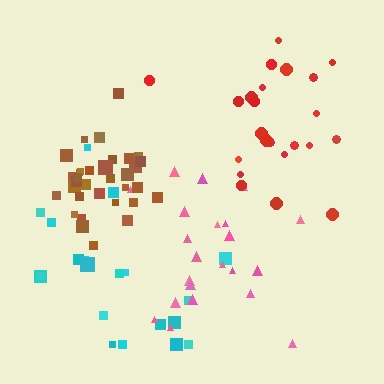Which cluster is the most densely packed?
Brown.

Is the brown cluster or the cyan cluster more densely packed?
Brown.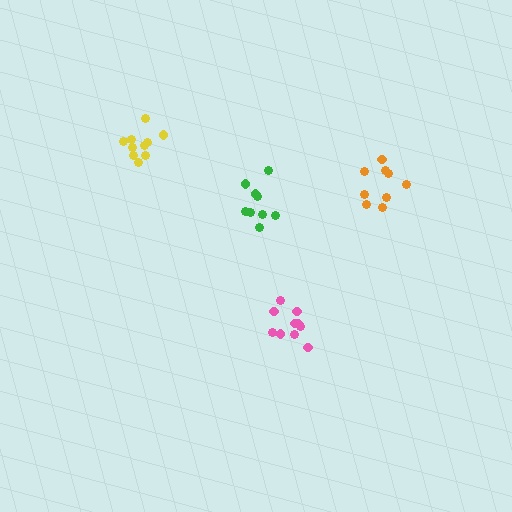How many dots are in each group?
Group 1: 9 dots, Group 2: 11 dots, Group 3: 10 dots, Group 4: 10 dots (40 total).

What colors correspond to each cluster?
The clusters are colored: green, yellow, pink, orange.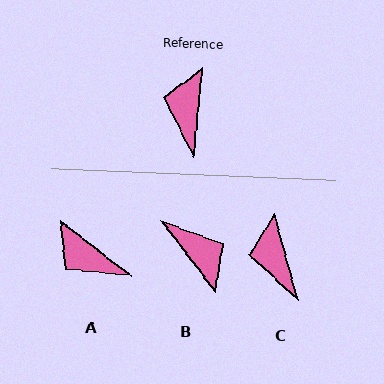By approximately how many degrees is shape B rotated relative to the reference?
Approximately 137 degrees clockwise.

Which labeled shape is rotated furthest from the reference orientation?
B, about 137 degrees away.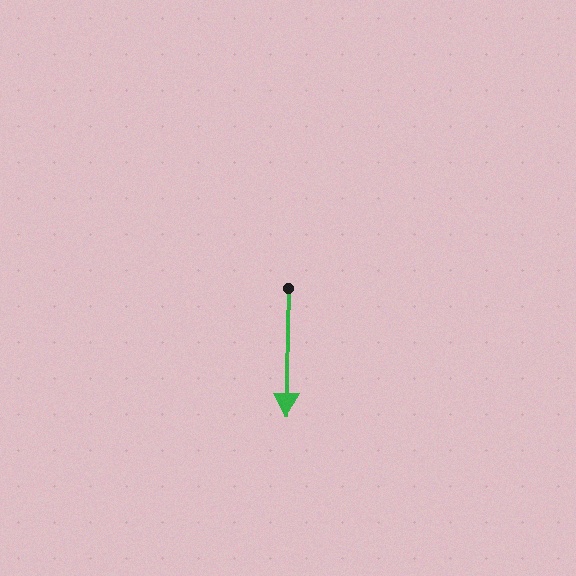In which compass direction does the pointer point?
South.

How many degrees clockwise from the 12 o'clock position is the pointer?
Approximately 181 degrees.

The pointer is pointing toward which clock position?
Roughly 6 o'clock.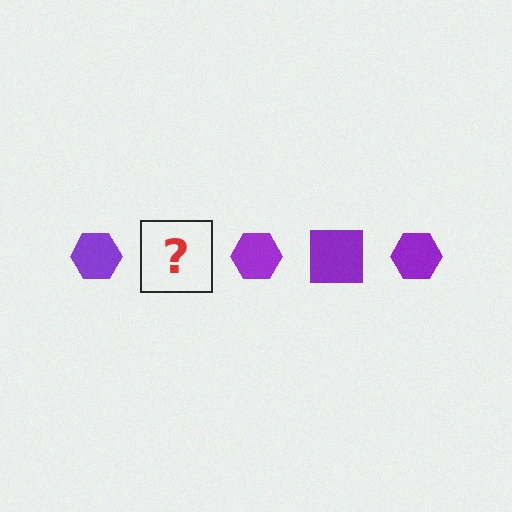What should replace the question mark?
The question mark should be replaced with a purple square.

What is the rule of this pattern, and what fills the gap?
The rule is that the pattern cycles through hexagon, square shapes in purple. The gap should be filled with a purple square.